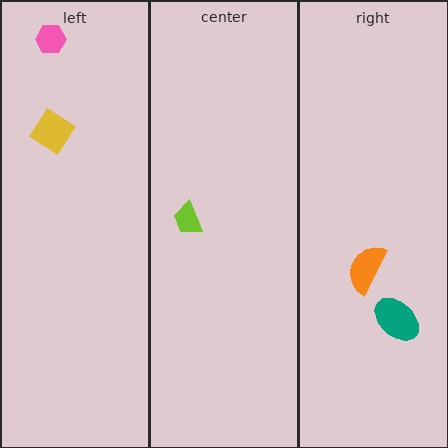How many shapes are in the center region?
1.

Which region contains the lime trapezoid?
The center region.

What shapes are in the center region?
The lime trapezoid.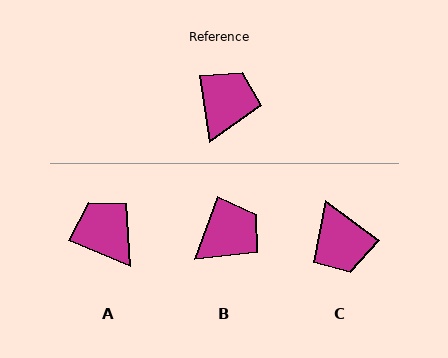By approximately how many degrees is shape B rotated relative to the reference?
Approximately 28 degrees clockwise.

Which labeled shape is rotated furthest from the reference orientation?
C, about 135 degrees away.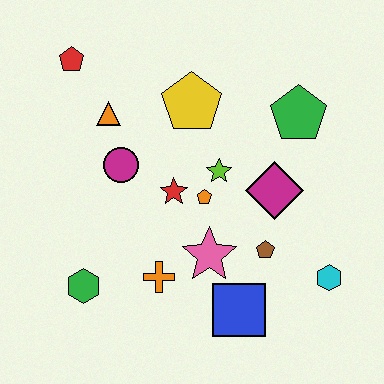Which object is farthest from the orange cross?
The red pentagon is farthest from the orange cross.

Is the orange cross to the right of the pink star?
No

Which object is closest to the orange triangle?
The magenta circle is closest to the orange triangle.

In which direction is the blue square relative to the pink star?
The blue square is below the pink star.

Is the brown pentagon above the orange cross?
Yes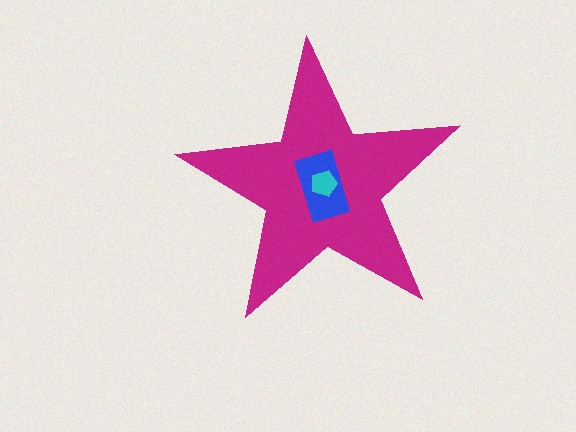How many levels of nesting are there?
3.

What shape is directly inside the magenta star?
The blue rectangle.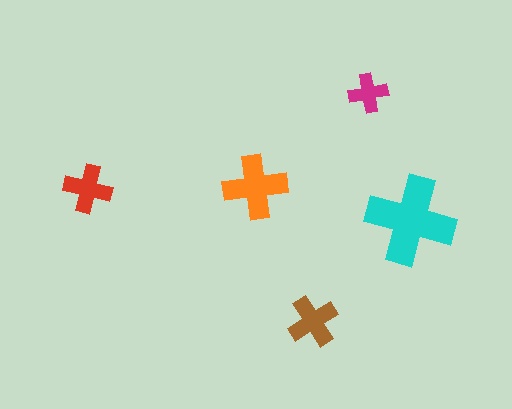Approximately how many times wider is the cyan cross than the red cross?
About 2 times wider.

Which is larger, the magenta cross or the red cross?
The red one.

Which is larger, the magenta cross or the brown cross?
The brown one.